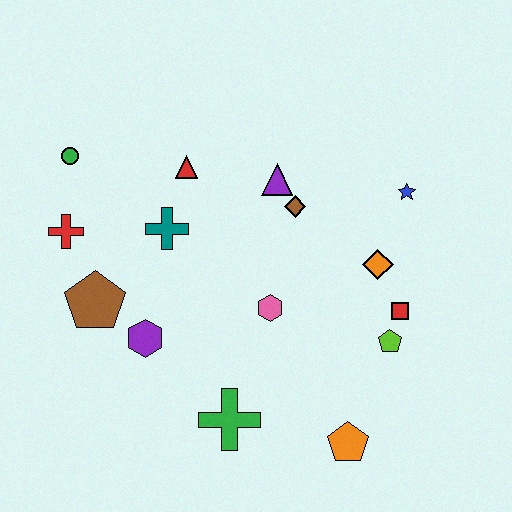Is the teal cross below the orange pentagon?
No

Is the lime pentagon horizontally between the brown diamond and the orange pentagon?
No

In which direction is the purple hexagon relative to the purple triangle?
The purple hexagon is below the purple triangle.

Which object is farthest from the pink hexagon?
The green circle is farthest from the pink hexagon.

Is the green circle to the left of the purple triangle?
Yes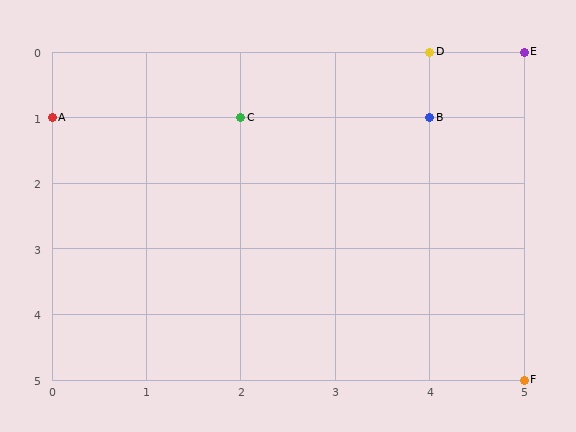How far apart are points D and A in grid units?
Points D and A are 4 columns and 1 row apart (about 4.1 grid units diagonally).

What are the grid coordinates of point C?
Point C is at grid coordinates (2, 1).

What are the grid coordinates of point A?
Point A is at grid coordinates (0, 1).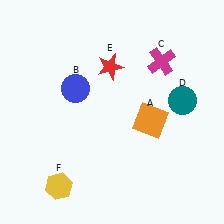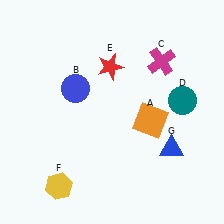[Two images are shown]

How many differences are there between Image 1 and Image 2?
There is 1 difference between the two images.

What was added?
A blue triangle (G) was added in Image 2.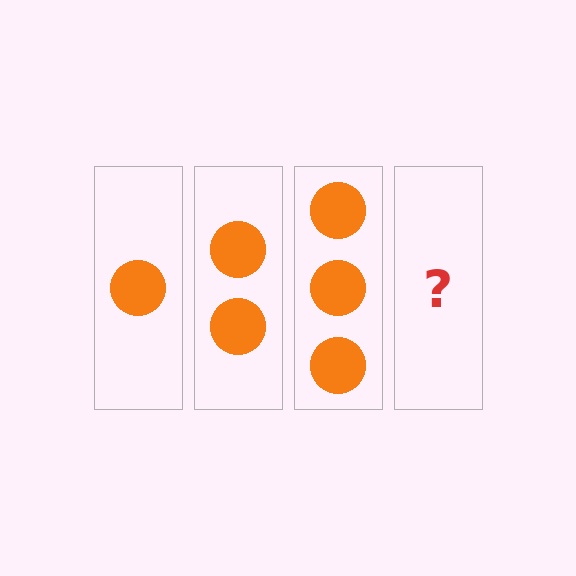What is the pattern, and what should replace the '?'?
The pattern is that each step adds one more circle. The '?' should be 4 circles.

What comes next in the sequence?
The next element should be 4 circles.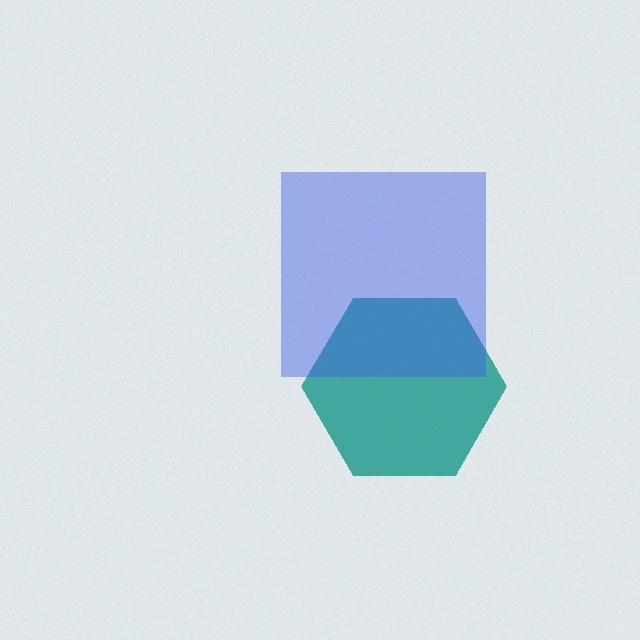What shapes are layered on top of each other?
The layered shapes are: a teal hexagon, a blue square.